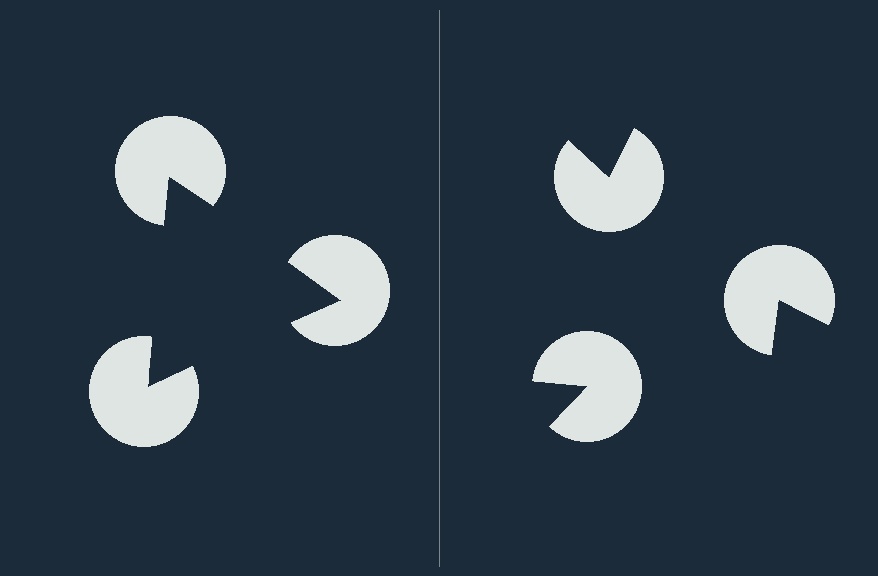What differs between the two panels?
The pac-man discs are positioned identically on both sides; only the wedge orientations differ. On the left they align to a triangle; on the right they are misaligned.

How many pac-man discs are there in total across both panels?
6 — 3 on each side.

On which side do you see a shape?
An illusory triangle appears on the left side. On the right side the wedge cuts are rotated, so no coherent shape forms.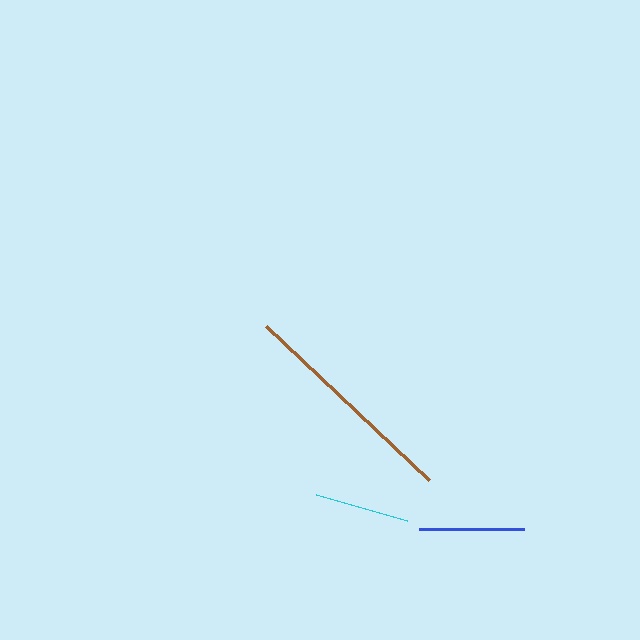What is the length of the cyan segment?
The cyan segment is approximately 95 pixels long.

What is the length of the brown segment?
The brown segment is approximately 224 pixels long.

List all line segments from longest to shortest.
From longest to shortest: brown, blue, cyan.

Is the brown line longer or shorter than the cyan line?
The brown line is longer than the cyan line.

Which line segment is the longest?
The brown line is the longest at approximately 224 pixels.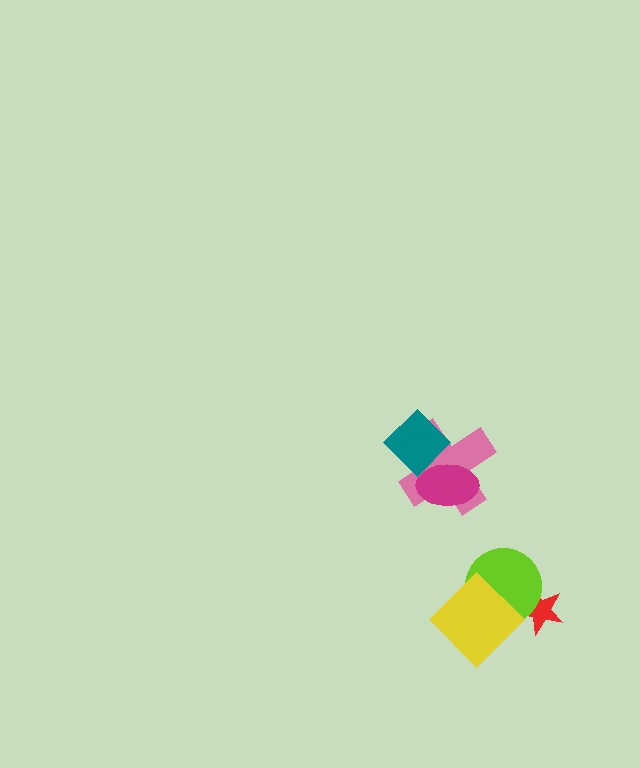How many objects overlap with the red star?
2 objects overlap with the red star.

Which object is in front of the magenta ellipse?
The teal diamond is in front of the magenta ellipse.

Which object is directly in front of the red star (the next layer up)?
The lime circle is directly in front of the red star.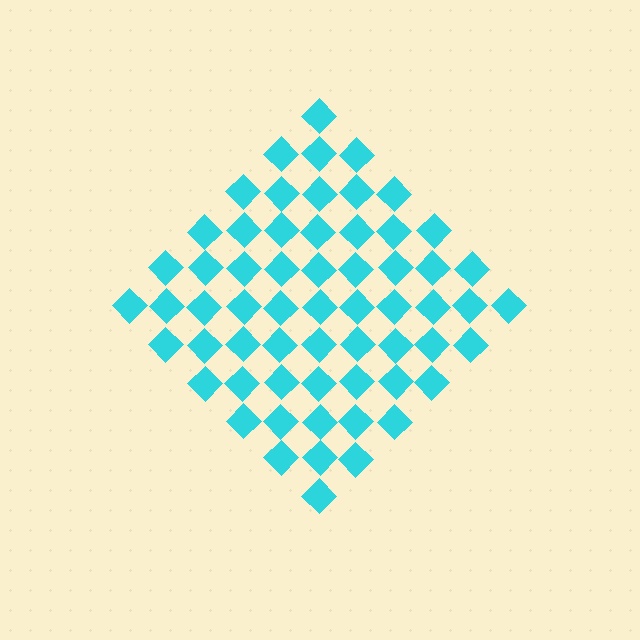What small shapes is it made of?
It is made of small diamonds.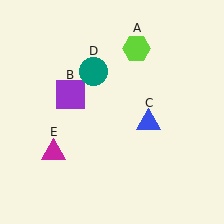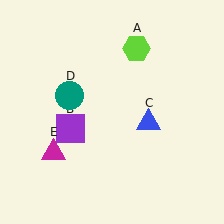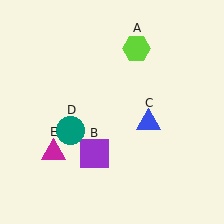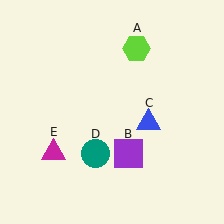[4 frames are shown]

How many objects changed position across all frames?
2 objects changed position: purple square (object B), teal circle (object D).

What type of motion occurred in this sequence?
The purple square (object B), teal circle (object D) rotated counterclockwise around the center of the scene.